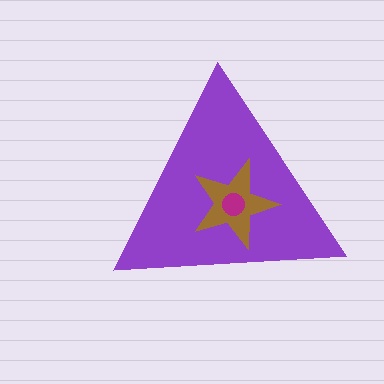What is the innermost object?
The magenta circle.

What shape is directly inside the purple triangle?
The brown star.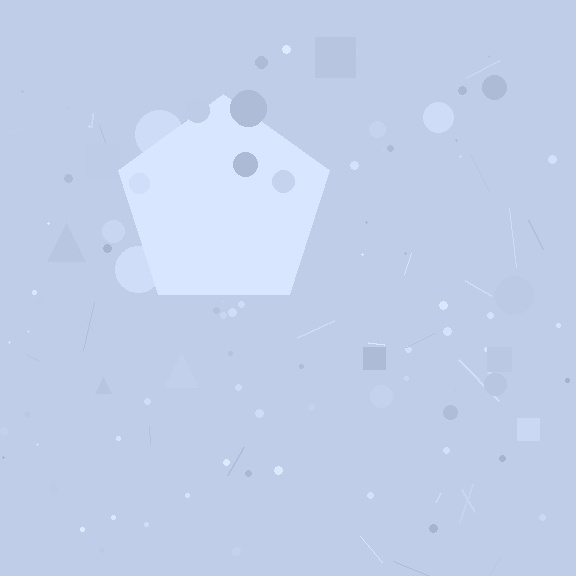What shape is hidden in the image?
A pentagon is hidden in the image.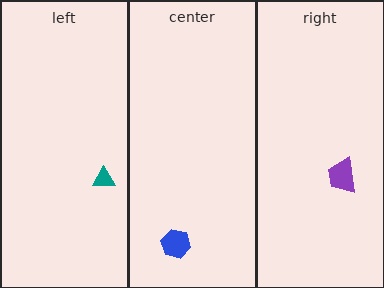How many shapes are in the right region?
1.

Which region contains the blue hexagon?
The center region.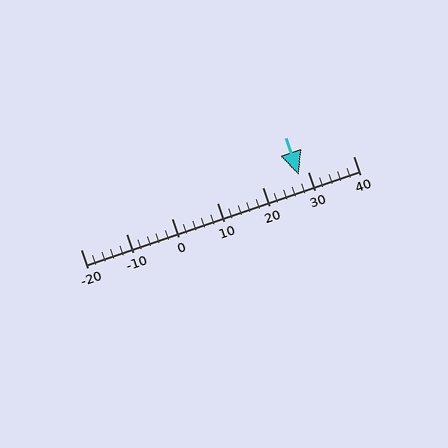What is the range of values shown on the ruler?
The ruler shows values from -20 to 40.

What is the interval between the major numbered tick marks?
The major tick marks are spaced 10 units apart.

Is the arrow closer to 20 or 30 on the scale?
The arrow is closer to 30.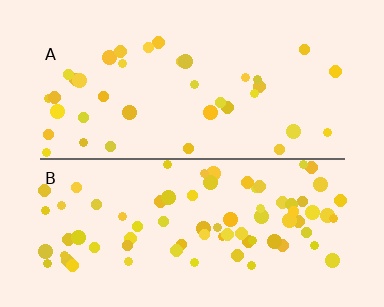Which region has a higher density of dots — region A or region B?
B (the bottom).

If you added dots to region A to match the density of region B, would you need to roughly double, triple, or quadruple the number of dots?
Approximately double.